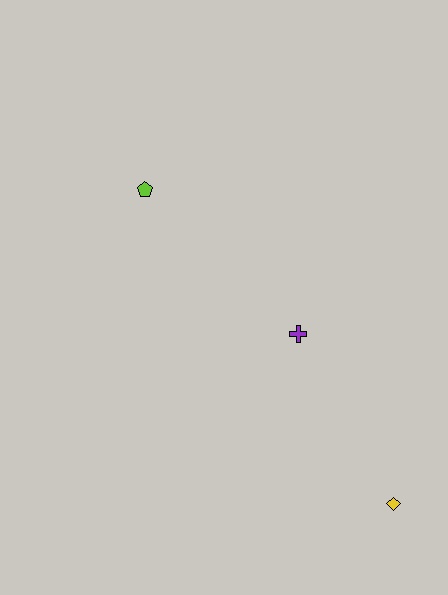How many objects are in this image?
There are 3 objects.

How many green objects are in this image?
There are no green objects.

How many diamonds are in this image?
There is 1 diamond.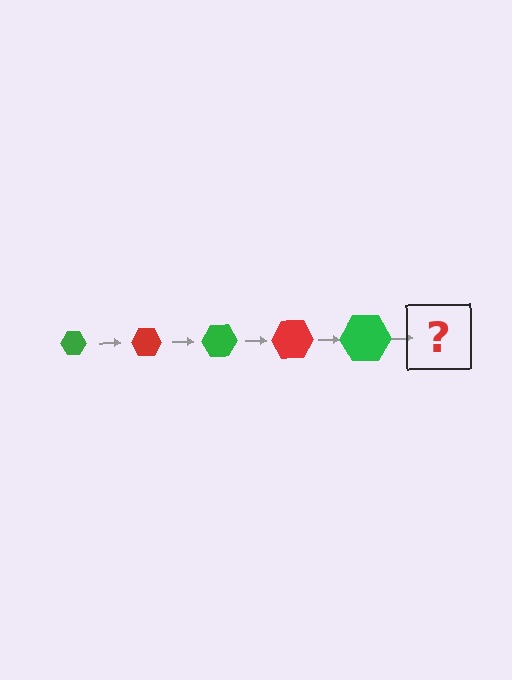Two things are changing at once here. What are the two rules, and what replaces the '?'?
The two rules are that the hexagon grows larger each step and the color cycles through green and red. The '?' should be a red hexagon, larger than the previous one.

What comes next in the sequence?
The next element should be a red hexagon, larger than the previous one.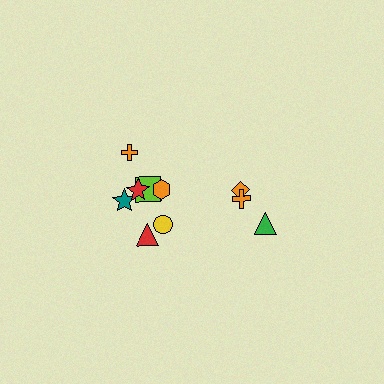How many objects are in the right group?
There are 3 objects.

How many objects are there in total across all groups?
There are 11 objects.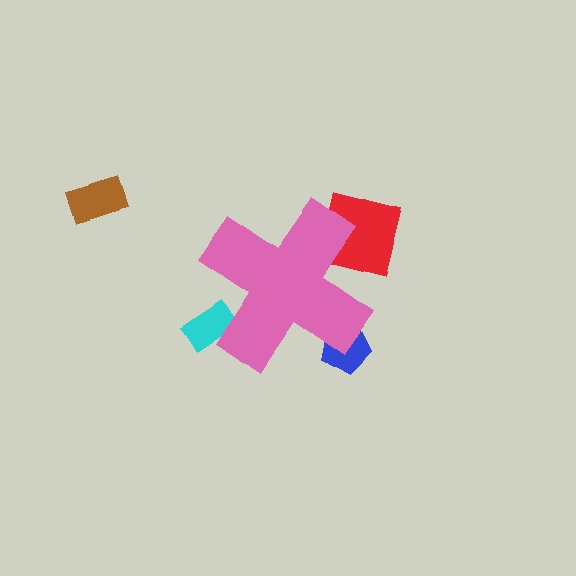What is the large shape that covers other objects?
A pink cross.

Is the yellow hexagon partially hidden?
Yes, the yellow hexagon is partially hidden behind the pink cross.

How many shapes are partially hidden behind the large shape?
4 shapes are partially hidden.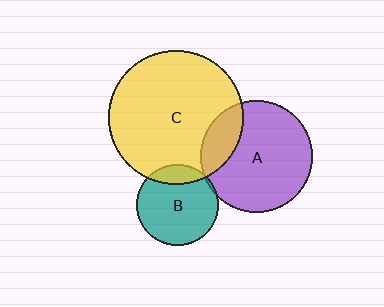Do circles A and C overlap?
Yes.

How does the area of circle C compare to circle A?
Approximately 1.4 times.